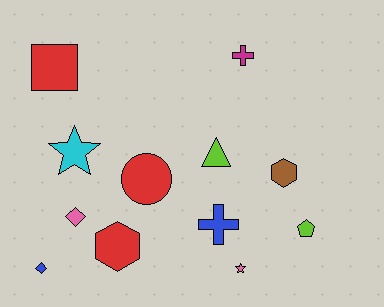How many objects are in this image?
There are 12 objects.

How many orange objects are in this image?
There are no orange objects.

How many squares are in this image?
There is 1 square.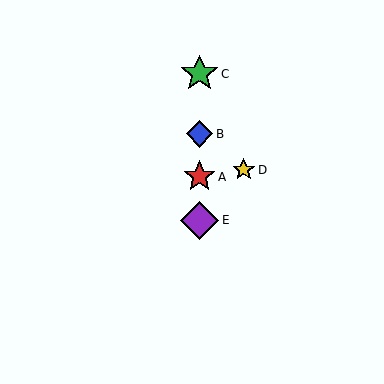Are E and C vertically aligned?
Yes, both are at x≈199.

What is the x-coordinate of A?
Object A is at x≈199.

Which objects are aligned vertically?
Objects A, B, C, E are aligned vertically.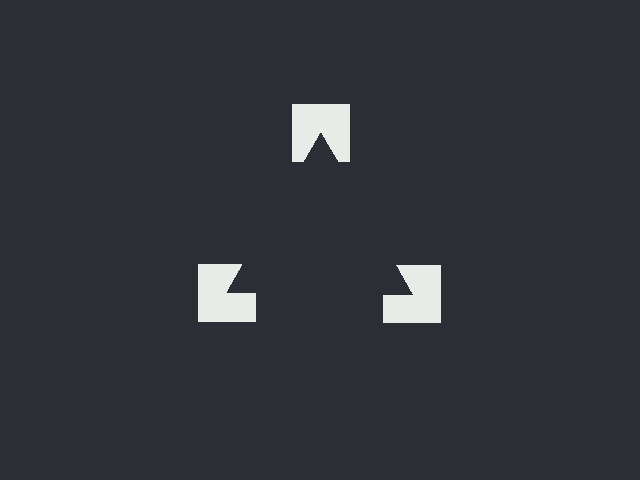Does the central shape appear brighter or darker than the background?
It typically appears slightly darker than the background, even though no actual brightness change is drawn.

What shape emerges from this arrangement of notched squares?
An illusory triangle — its edges are inferred from the aligned wedge cuts in the notched squares, not physically drawn.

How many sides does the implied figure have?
3 sides.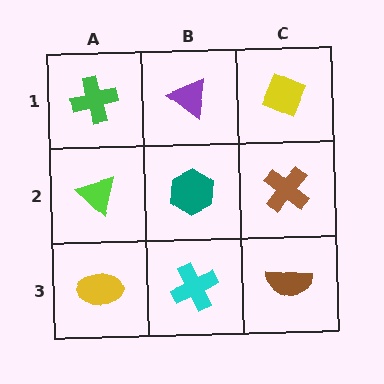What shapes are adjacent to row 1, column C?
A brown cross (row 2, column C), a purple triangle (row 1, column B).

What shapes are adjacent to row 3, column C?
A brown cross (row 2, column C), a cyan cross (row 3, column B).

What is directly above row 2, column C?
A yellow diamond.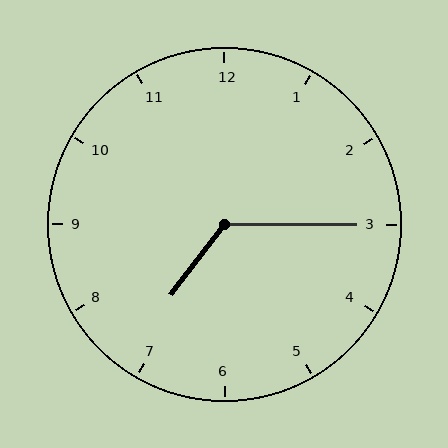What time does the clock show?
7:15.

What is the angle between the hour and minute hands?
Approximately 128 degrees.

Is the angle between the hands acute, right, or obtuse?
It is obtuse.